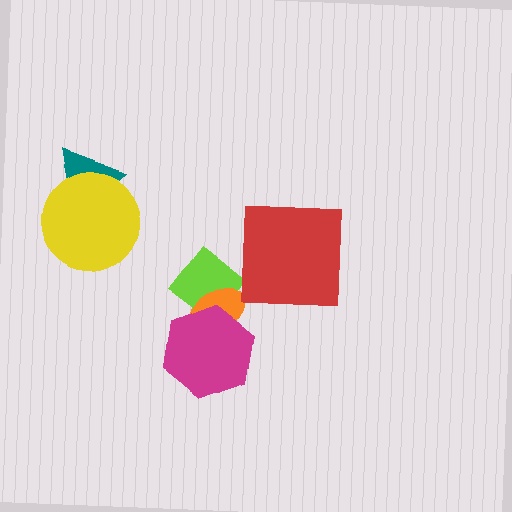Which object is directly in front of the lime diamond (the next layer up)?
The orange ellipse is directly in front of the lime diamond.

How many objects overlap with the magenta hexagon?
2 objects overlap with the magenta hexagon.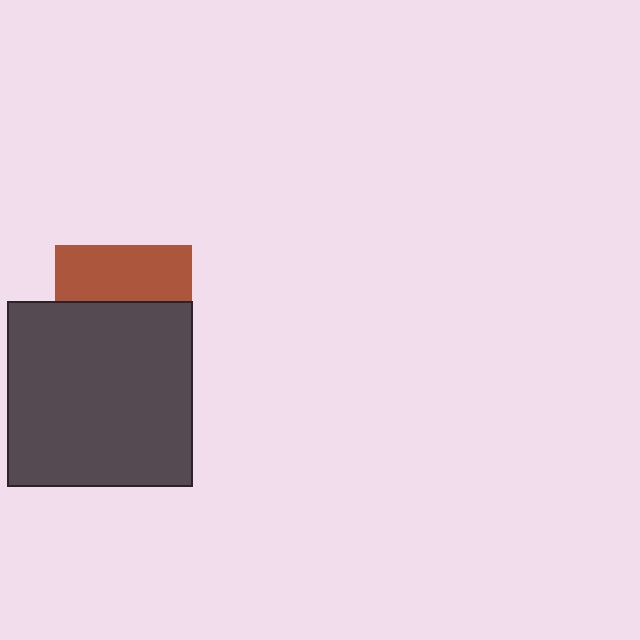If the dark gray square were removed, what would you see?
You would see the complete brown square.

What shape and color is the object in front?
The object in front is a dark gray square.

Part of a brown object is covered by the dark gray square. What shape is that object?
It is a square.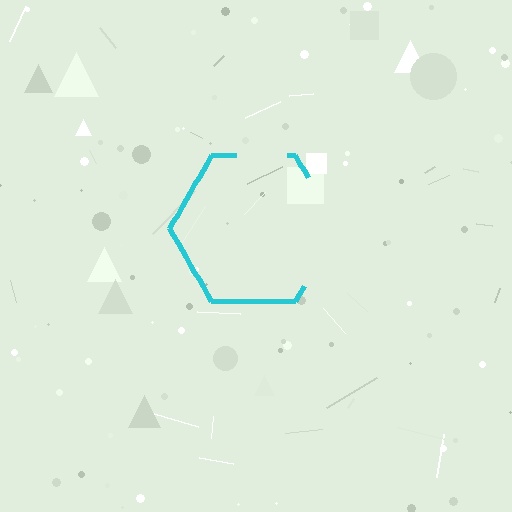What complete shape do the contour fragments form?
The contour fragments form a hexagon.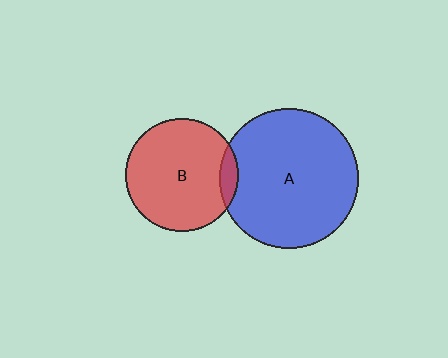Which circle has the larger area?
Circle A (blue).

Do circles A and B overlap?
Yes.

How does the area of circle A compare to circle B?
Approximately 1.5 times.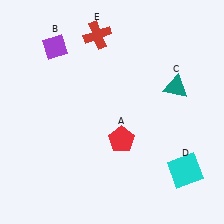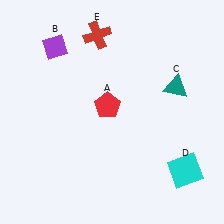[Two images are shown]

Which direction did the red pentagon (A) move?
The red pentagon (A) moved up.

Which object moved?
The red pentagon (A) moved up.